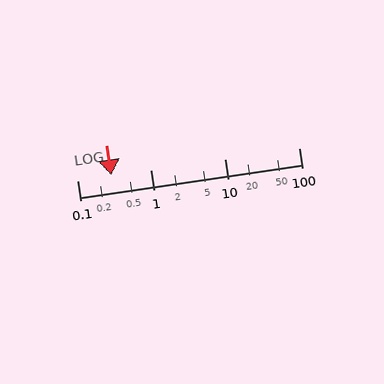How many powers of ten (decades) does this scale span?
The scale spans 3 decades, from 0.1 to 100.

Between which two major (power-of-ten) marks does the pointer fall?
The pointer is between 0.1 and 1.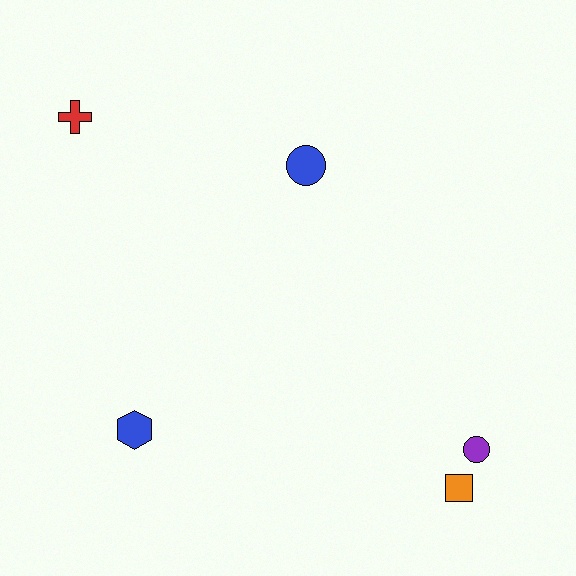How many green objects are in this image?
There are no green objects.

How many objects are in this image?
There are 5 objects.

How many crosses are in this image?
There is 1 cross.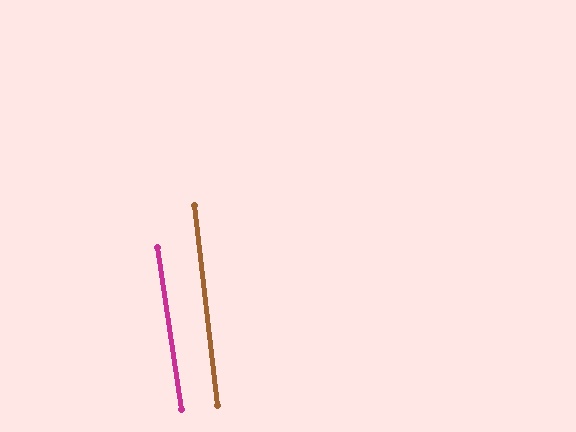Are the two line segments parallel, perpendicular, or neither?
Parallel — their directions differ by only 1.9°.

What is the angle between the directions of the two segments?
Approximately 2 degrees.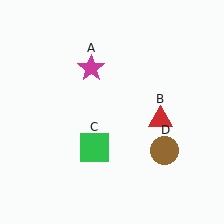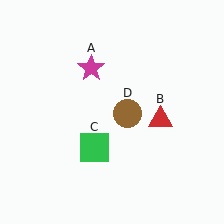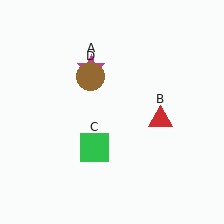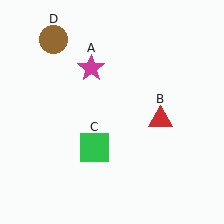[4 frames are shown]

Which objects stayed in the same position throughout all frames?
Magenta star (object A) and red triangle (object B) and green square (object C) remained stationary.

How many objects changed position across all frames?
1 object changed position: brown circle (object D).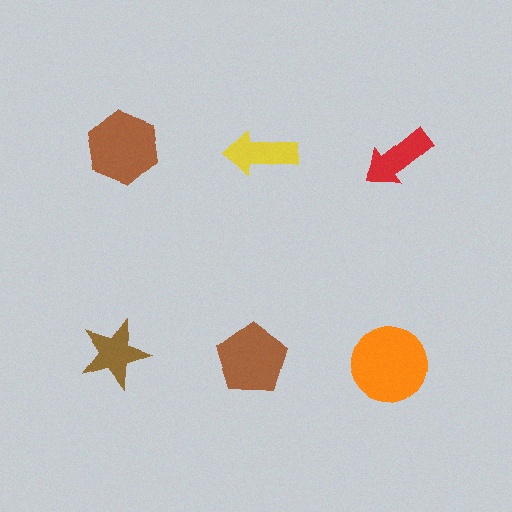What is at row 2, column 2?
A brown pentagon.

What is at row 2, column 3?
An orange circle.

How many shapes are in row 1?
3 shapes.